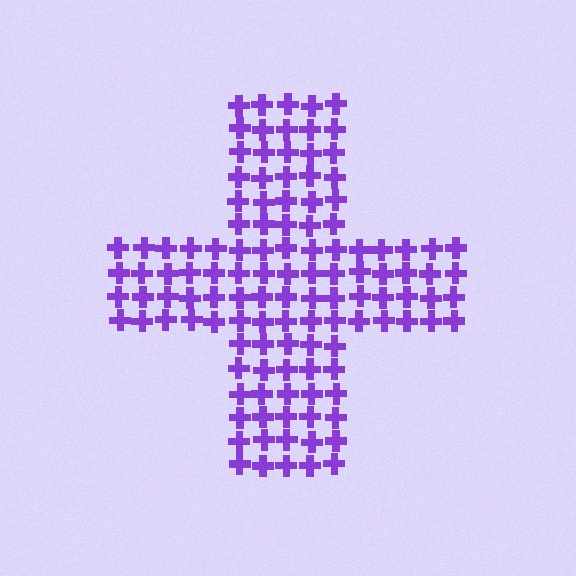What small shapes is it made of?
It is made of small crosses.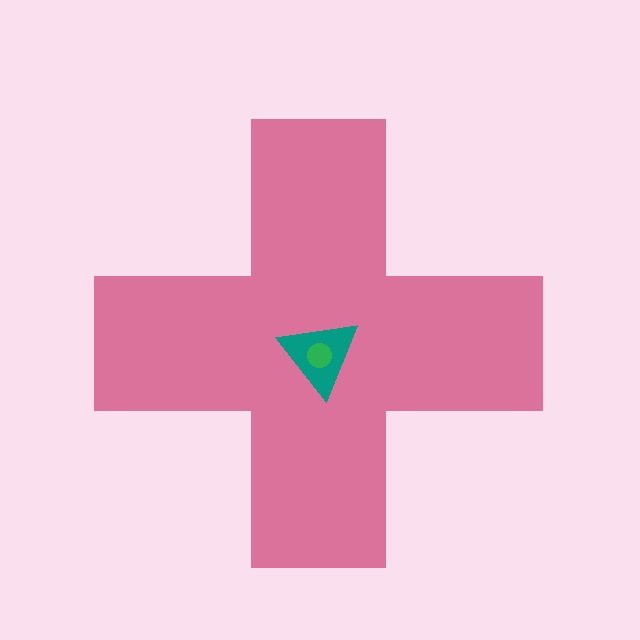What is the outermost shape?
The pink cross.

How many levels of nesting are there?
3.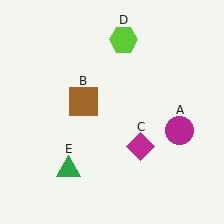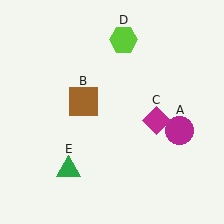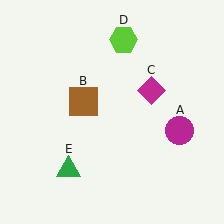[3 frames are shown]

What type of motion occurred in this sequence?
The magenta diamond (object C) rotated counterclockwise around the center of the scene.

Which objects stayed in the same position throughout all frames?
Magenta circle (object A) and brown square (object B) and lime hexagon (object D) and green triangle (object E) remained stationary.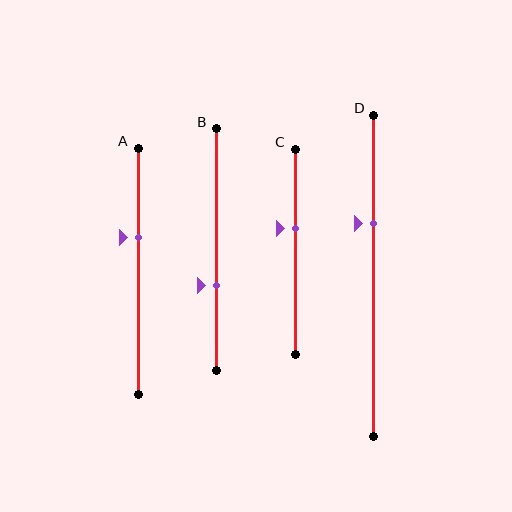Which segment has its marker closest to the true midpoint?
Segment C has its marker closest to the true midpoint.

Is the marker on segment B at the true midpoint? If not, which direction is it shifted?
No, the marker on segment B is shifted downward by about 15% of the segment length.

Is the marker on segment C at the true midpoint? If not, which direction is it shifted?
No, the marker on segment C is shifted upward by about 12% of the segment length.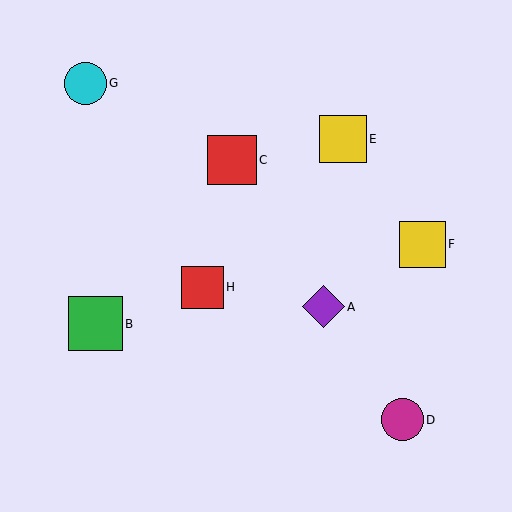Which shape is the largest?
The green square (labeled B) is the largest.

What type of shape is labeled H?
Shape H is a red square.